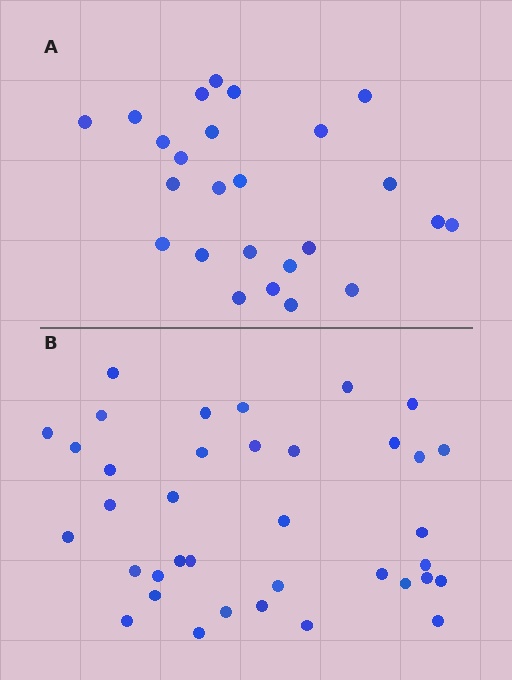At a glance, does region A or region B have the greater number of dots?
Region B (the bottom region) has more dots.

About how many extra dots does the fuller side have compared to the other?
Region B has roughly 12 or so more dots than region A.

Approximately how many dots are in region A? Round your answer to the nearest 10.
About 20 dots. (The exact count is 25, which rounds to 20.)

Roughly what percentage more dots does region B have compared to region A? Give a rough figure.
About 50% more.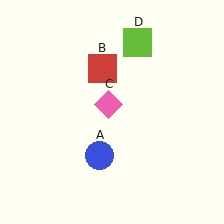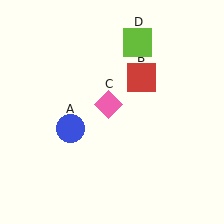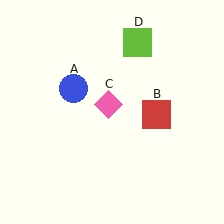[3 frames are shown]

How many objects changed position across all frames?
2 objects changed position: blue circle (object A), red square (object B).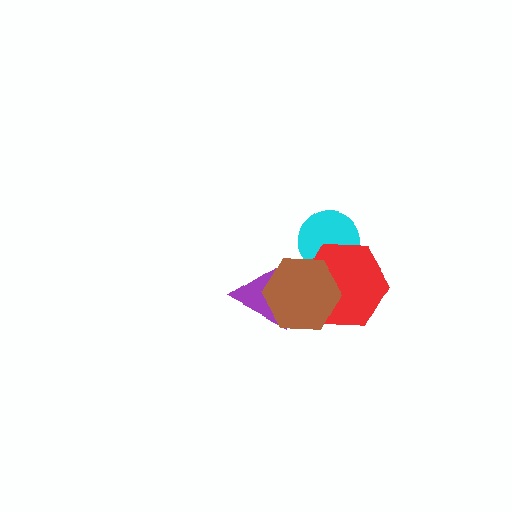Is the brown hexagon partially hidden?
No, no other shape covers it.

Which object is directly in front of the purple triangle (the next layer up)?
The red hexagon is directly in front of the purple triangle.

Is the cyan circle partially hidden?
Yes, it is partially covered by another shape.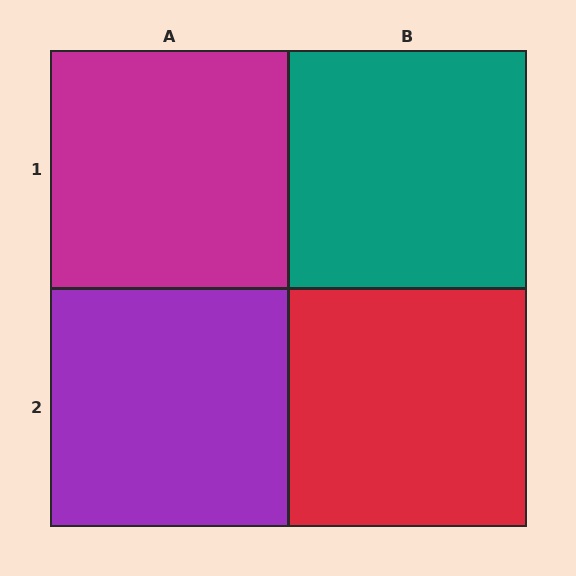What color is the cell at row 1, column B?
Teal.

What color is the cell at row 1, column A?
Magenta.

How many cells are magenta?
1 cell is magenta.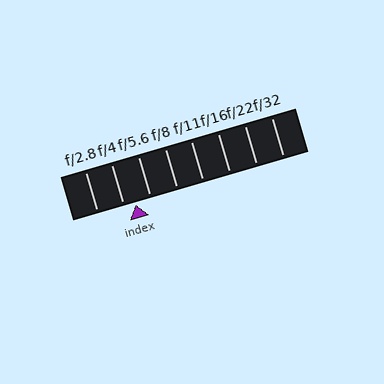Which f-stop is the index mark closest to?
The index mark is closest to f/4.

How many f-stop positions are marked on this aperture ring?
There are 8 f-stop positions marked.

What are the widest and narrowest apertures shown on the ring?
The widest aperture shown is f/2.8 and the narrowest is f/32.